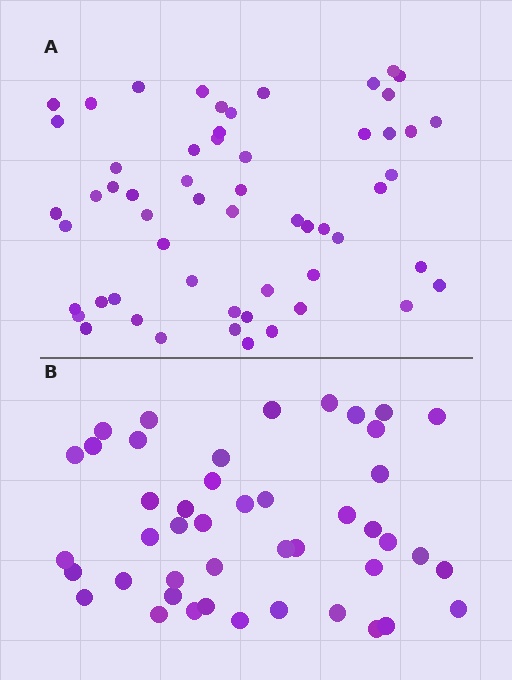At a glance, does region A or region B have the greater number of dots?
Region A (the top region) has more dots.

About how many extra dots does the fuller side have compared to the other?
Region A has roughly 12 or so more dots than region B.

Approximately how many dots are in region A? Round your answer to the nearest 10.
About 60 dots. (The exact count is 57, which rounds to 60.)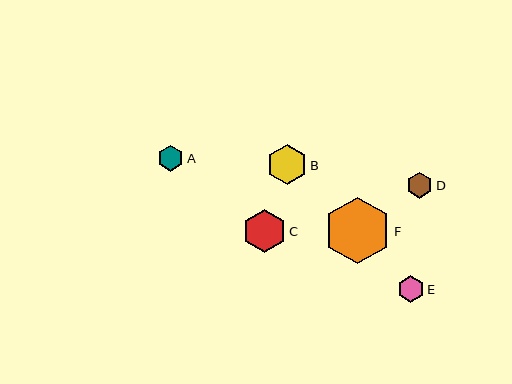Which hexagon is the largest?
Hexagon F is the largest with a size of approximately 67 pixels.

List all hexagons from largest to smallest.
From largest to smallest: F, C, B, E, D, A.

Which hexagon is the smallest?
Hexagon A is the smallest with a size of approximately 26 pixels.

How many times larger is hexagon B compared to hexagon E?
Hexagon B is approximately 1.5 times the size of hexagon E.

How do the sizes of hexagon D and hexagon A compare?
Hexagon D and hexagon A are approximately the same size.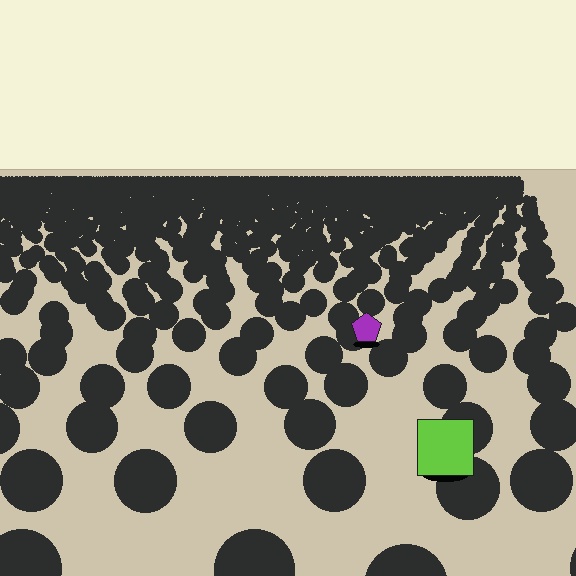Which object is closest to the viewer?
The lime square is closest. The texture marks near it are larger and more spread out.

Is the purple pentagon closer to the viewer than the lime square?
No. The lime square is closer — you can tell from the texture gradient: the ground texture is coarser near it.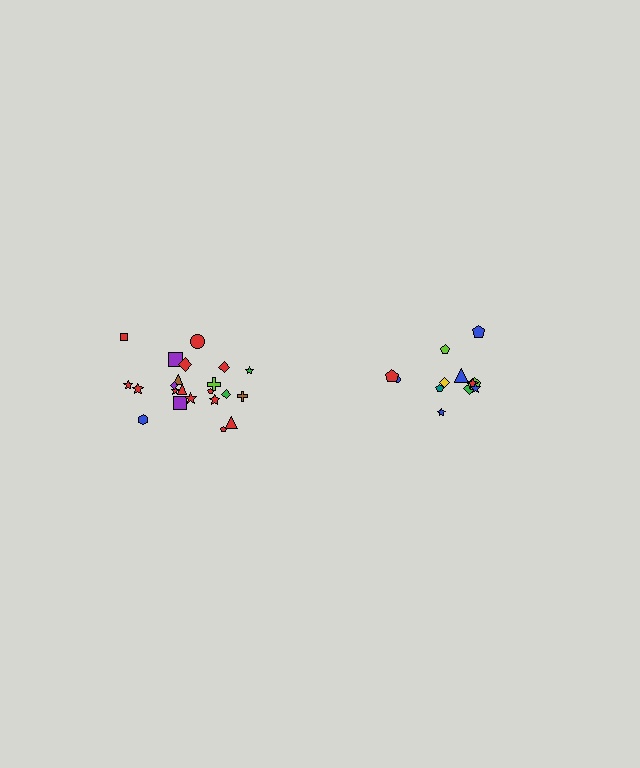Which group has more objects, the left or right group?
The left group.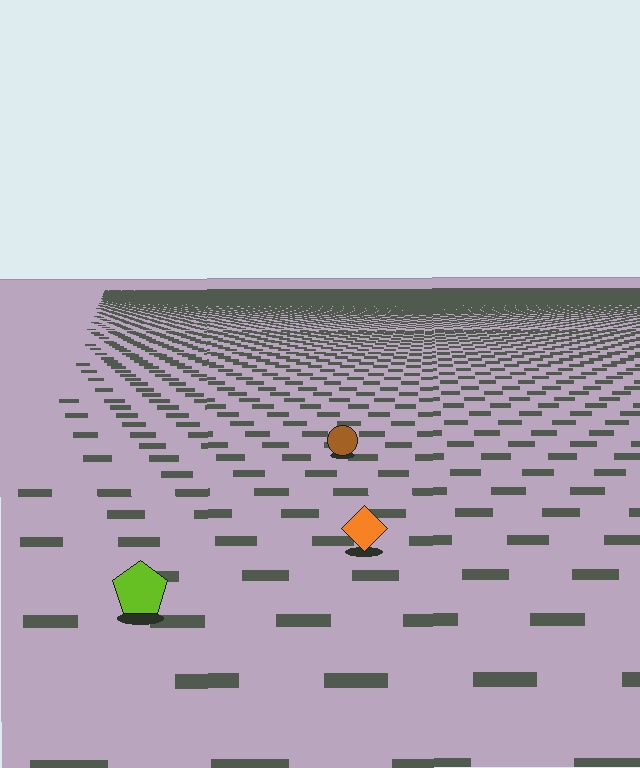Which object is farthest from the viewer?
The brown circle is farthest from the viewer. It appears smaller and the ground texture around it is denser.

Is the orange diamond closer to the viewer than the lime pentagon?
No. The lime pentagon is closer — you can tell from the texture gradient: the ground texture is coarser near it.